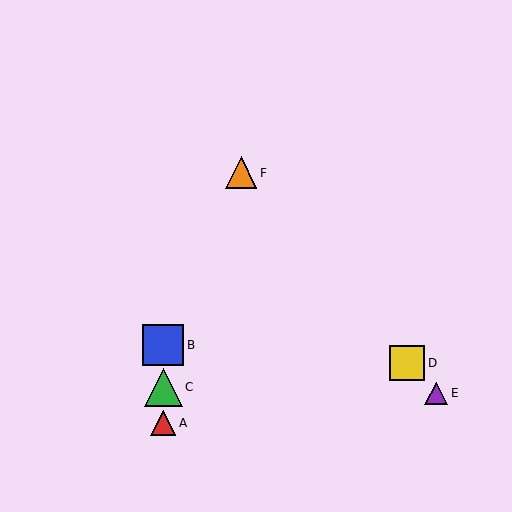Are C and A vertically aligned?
Yes, both are at x≈163.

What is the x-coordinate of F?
Object F is at x≈241.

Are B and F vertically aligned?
No, B is at x≈163 and F is at x≈241.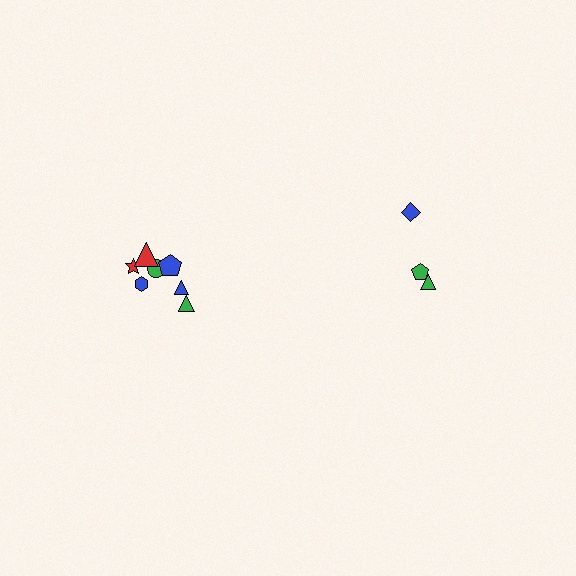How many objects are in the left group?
There are 7 objects.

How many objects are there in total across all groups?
There are 10 objects.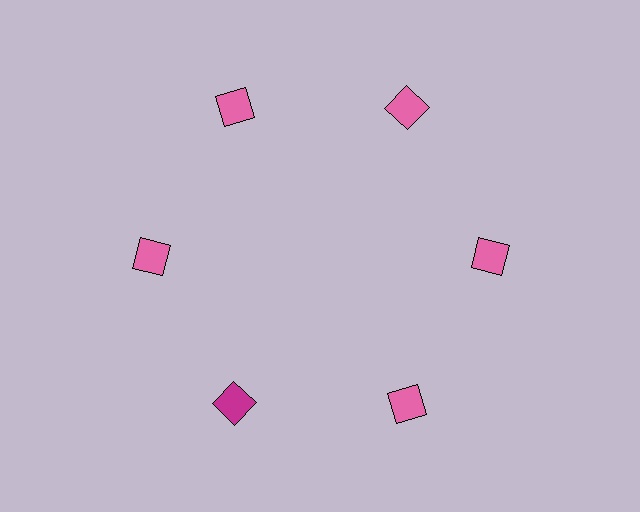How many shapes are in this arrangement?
There are 6 shapes arranged in a ring pattern.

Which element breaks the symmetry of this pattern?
The magenta diamond at roughly the 7 o'clock position breaks the symmetry. All other shapes are pink diamonds.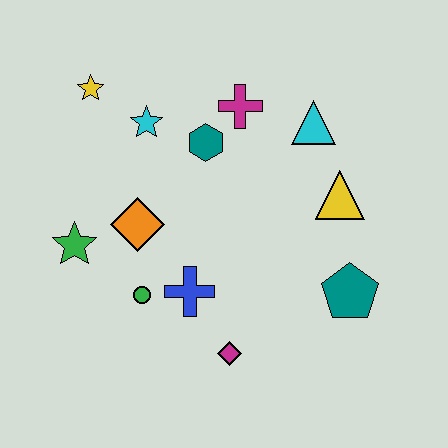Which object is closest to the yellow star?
The cyan star is closest to the yellow star.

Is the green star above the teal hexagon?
No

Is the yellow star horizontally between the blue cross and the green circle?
No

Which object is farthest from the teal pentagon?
The yellow star is farthest from the teal pentagon.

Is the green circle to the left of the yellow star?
No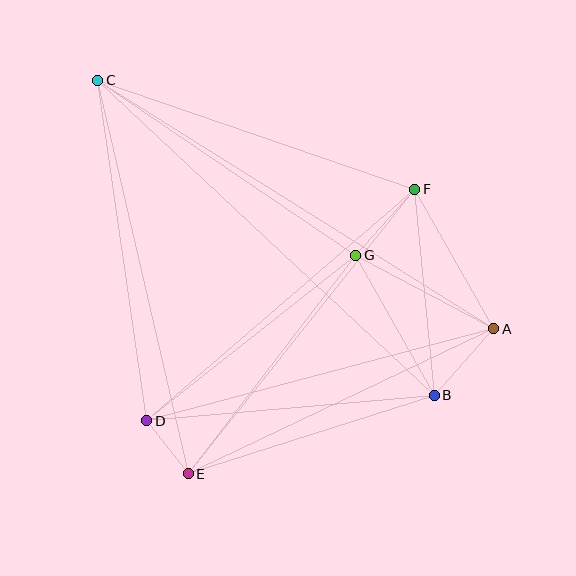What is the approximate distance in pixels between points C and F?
The distance between C and F is approximately 335 pixels.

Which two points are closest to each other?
Points D and E are closest to each other.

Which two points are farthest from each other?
Points A and C are farthest from each other.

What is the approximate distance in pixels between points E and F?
The distance between E and F is approximately 364 pixels.